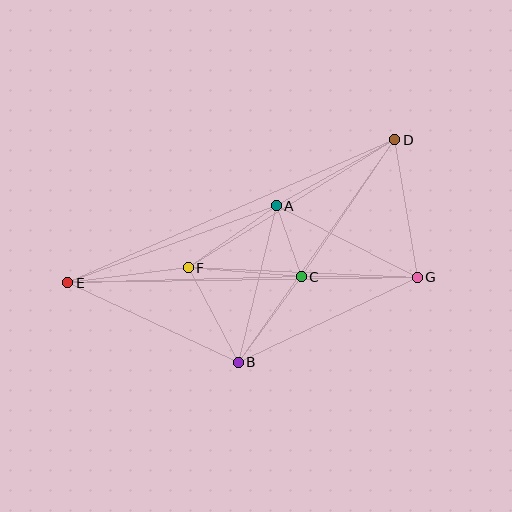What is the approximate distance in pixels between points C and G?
The distance between C and G is approximately 116 pixels.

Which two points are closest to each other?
Points A and C are closest to each other.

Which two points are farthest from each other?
Points D and E are farthest from each other.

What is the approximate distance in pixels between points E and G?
The distance between E and G is approximately 350 pixels.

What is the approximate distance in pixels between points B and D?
The distance between B and D is approximately 272 pixels.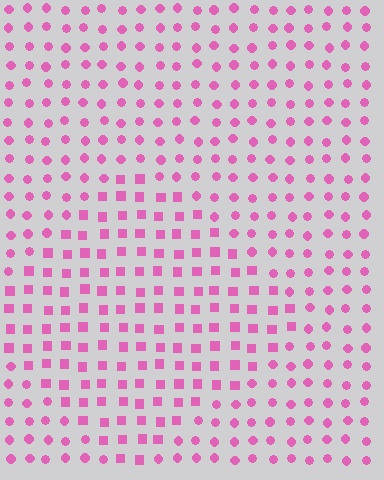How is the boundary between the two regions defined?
The boundary is defined by a change in element shape: squares inside vs. circles outside. All elements share the same color and spacing.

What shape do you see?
I see a diamond.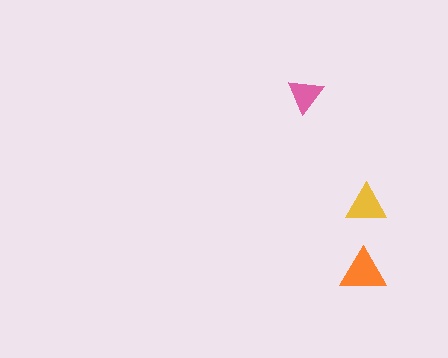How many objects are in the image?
There are 3 objects in the image.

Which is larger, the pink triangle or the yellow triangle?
The yellow one.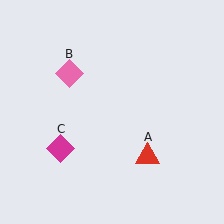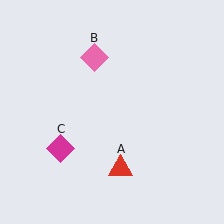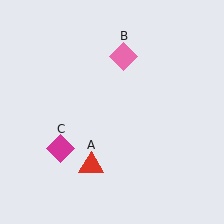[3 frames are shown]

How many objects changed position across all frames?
2 objects changed position: red triangle (object A), pink diamond (object B).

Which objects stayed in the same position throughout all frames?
Magenta diamond (object C) remained stationary.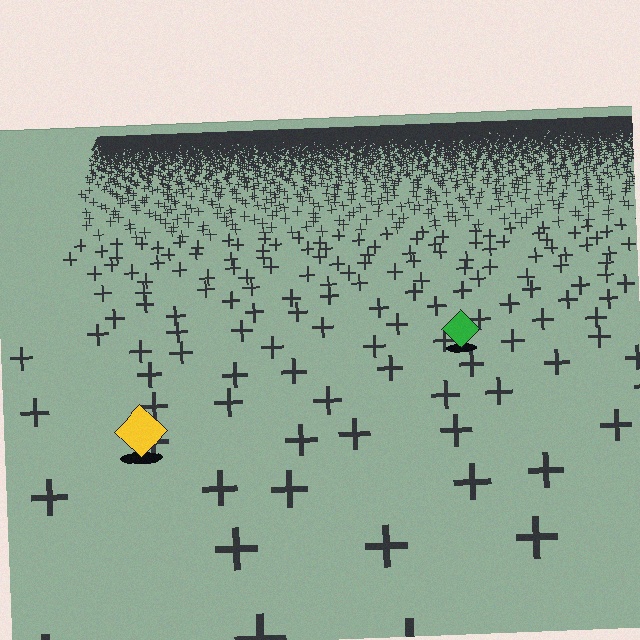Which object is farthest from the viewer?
The green diamond is farthest from the viewer. It appears smaller and the ground texture around it is denser.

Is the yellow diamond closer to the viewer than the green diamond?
Yes. The yellow diamond is closer — you can tell from the texture gradient: the ground texture is coarser near it.